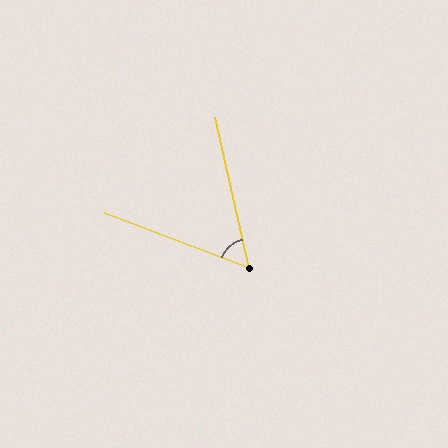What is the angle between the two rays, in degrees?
Approximately 57 degrees.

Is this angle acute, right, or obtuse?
It is acute.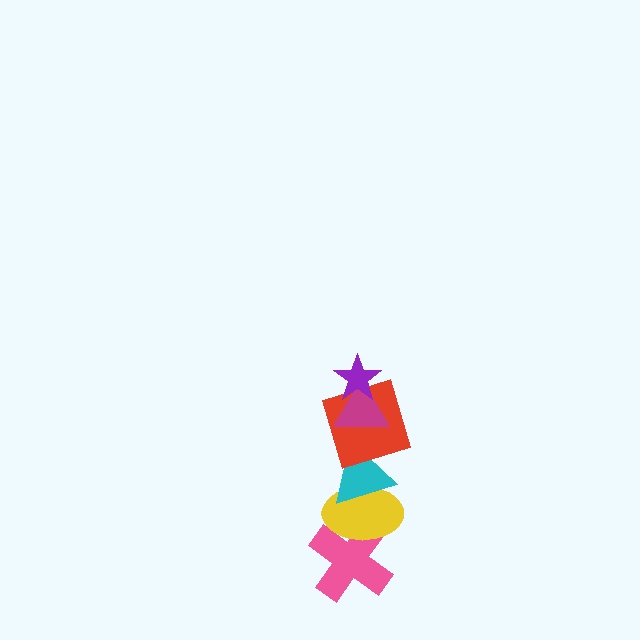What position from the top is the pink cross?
The pink cross is 6th from the top.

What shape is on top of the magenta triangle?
The purple star is on top of the magenta triangle.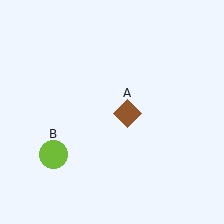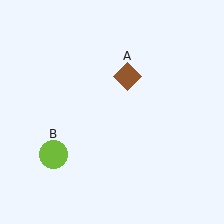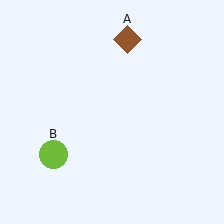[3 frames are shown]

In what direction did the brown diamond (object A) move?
The brown diamond (object A) moved up.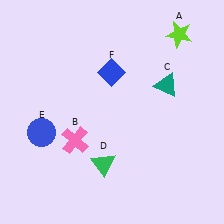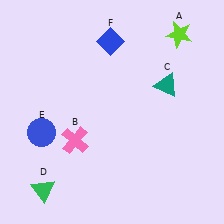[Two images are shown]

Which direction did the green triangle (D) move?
The green triangle (D) moved left.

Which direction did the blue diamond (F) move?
The blue diamond (F) moved up.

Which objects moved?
The objects that moved are: the green triangle (D), the blue diamond (F).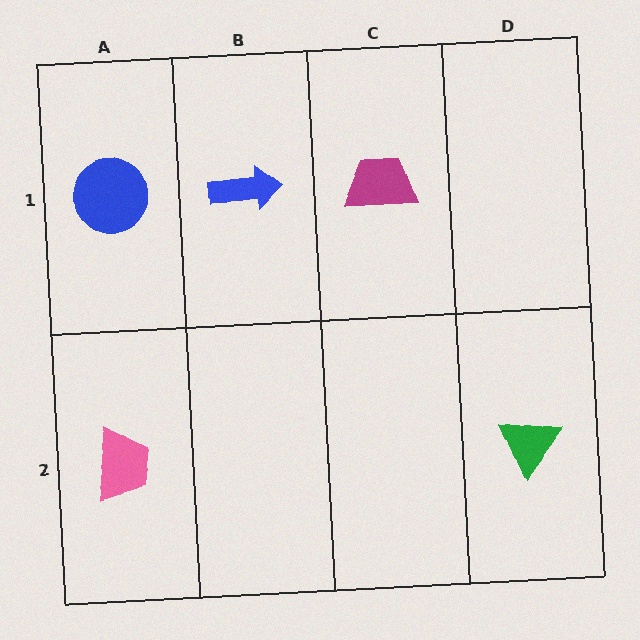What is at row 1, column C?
A magenta trapezoid.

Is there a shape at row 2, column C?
No, that cell is empty.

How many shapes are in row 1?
3 shapes.